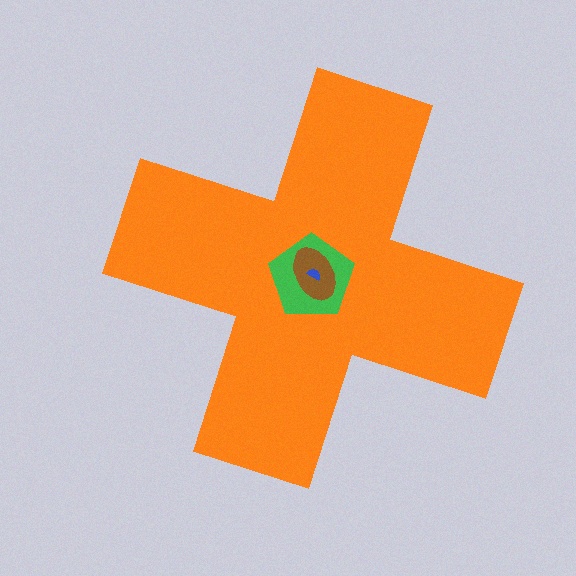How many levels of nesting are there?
4.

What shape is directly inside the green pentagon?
The brown ellipse.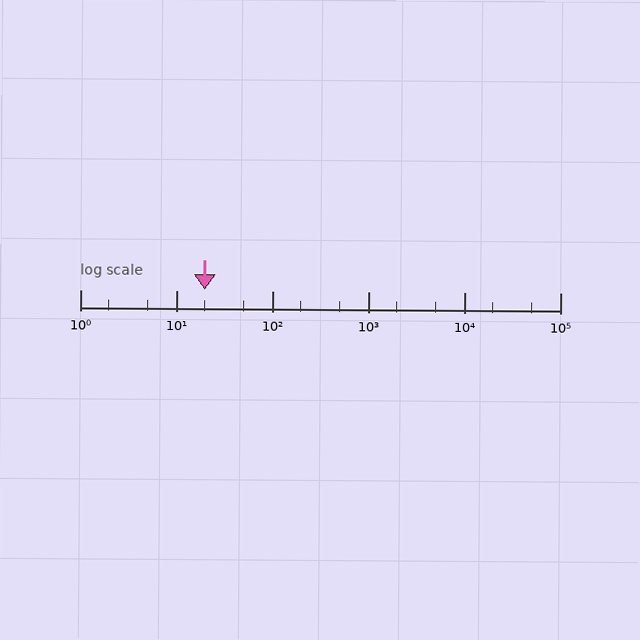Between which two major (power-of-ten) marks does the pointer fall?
The pointer is between 10 and 100.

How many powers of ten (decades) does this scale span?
The scale spans 5 decades, from 1 to 100000.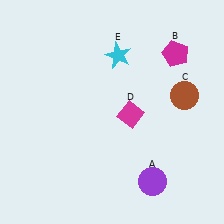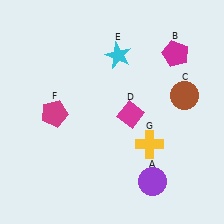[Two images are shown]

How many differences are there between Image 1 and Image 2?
There are 2 differences between the two images.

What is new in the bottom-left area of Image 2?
A magenta pentagon (F) was added in the bottom-left area of Image 2.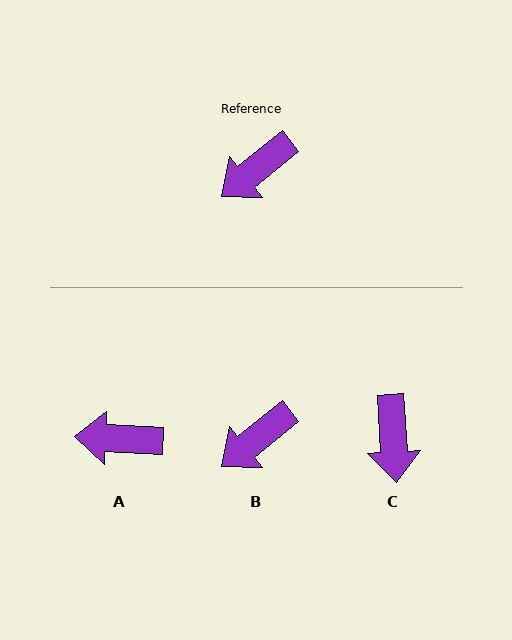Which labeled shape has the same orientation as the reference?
B.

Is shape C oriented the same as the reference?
No, it is off by about 55 degrees.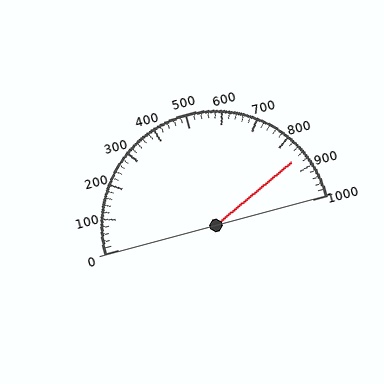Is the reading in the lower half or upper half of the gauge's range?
The reading is in the upper half of the range (0 to 1000).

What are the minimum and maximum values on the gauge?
The gauge ranges from 0 to 1000.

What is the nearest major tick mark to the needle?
The nearest major tick mark is 900.